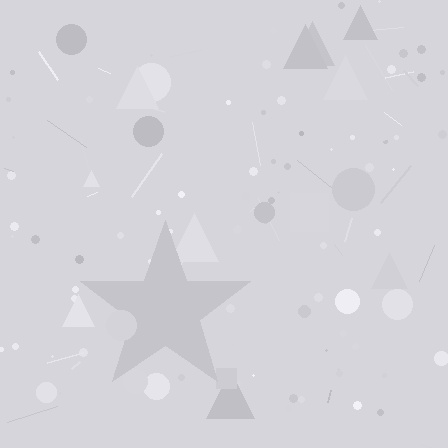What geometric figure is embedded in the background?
A star is embedded in the background.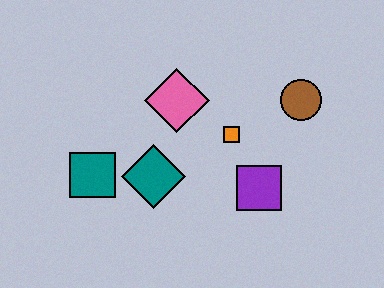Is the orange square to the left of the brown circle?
Yes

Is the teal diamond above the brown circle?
No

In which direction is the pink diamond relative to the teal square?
The pink diamond is to the right of the teal square.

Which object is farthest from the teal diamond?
The brown circle is farthest from the teal diamond.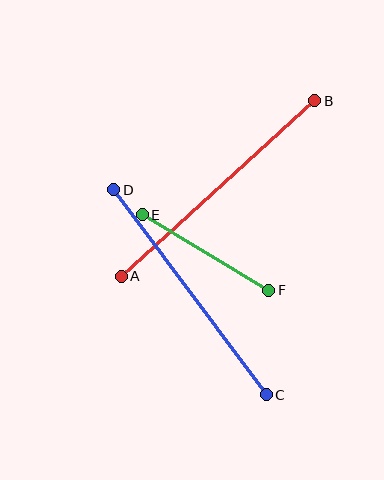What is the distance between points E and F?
The distance is approximately 147 pixels.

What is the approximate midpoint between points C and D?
The midpoint is at approximately (190, 292) pixels.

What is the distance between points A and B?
The distance is approximately 261 pixels.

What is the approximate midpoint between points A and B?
The midpoint is at approximately (218, 188) pixels.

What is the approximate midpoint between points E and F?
The midpoint is at approximately (205, 253) pixels.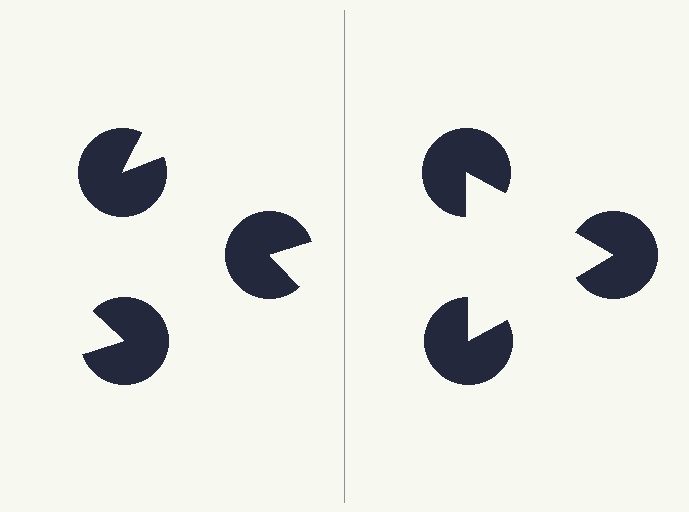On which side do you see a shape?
An illusory triangle appears on the right side. On the left side the wedge cuts are rotated, so no coherent shape forms.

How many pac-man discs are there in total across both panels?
6 — 3 on each side.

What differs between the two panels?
The pac-man discs are positioned identically on both sides; only the wedge orientations differ. On the right they align to a triangle; on the left they are misaligned.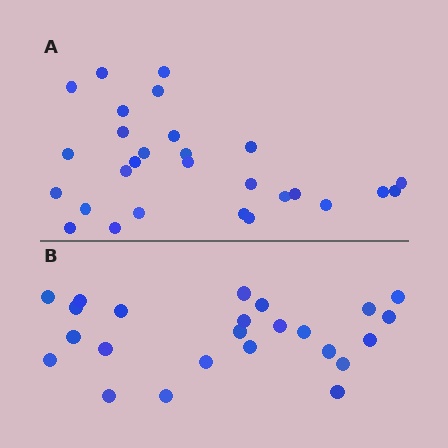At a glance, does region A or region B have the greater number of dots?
Region A (the top region) has more dots.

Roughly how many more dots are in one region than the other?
Region A has about 4 more dots than region B.